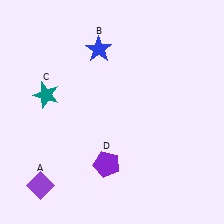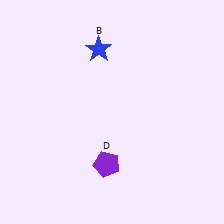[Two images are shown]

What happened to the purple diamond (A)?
The purple diamond (A) was removed in Image 2. It was in the bottom-left area of Image 1.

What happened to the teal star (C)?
The teal star (C) was removed in Image 2. It was in the top-left area of Image 1.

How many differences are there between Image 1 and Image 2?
There are 2 differences between the two images.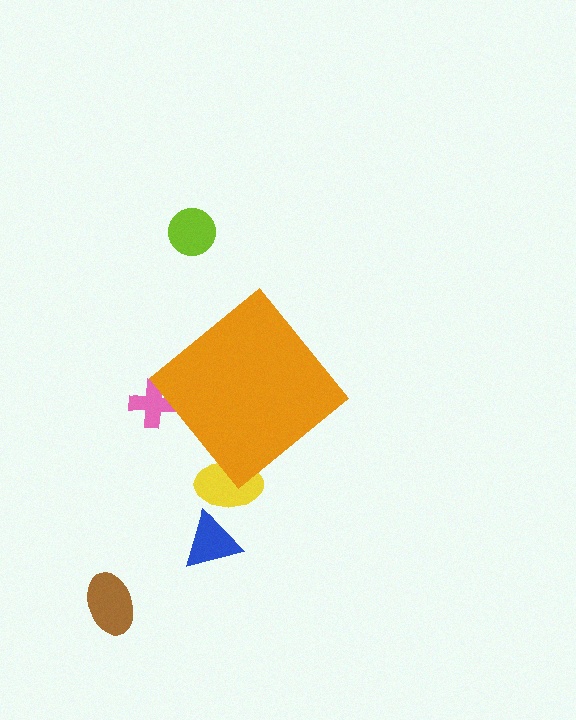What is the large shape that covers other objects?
An orange diamond.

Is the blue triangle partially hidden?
No, the blue triangle is fully visible.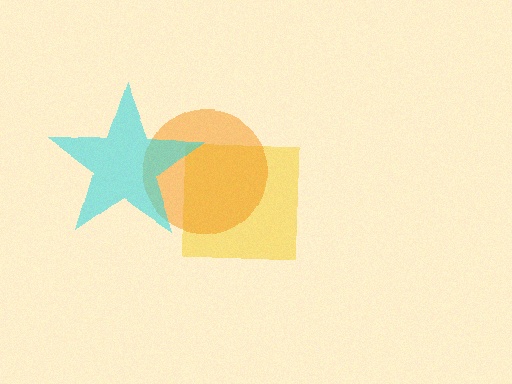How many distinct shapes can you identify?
There are 3 distinct shapes: a yellow square, an orange circle, a cyan star.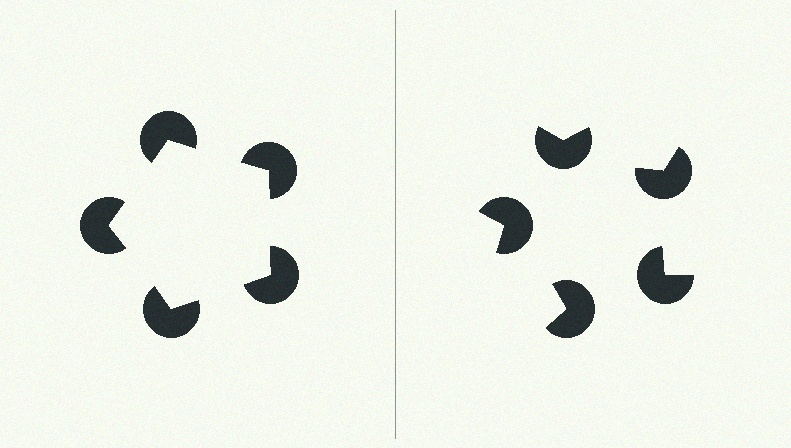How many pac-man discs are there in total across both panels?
10 — 5 on each side.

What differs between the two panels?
The pac-man discs are positioned identically on both sides; only the wedge orientations differ. On the left they align to a pentagon; on the right they are misaligned.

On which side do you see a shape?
An illusory pentagon appears on the left side. On the right side the wedge cuts are rotated, so no coherent shape forms.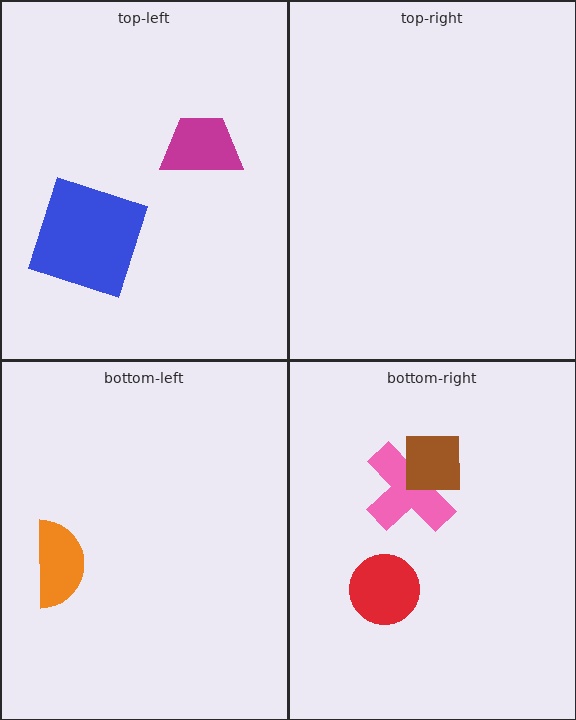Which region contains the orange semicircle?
The bottom-left region.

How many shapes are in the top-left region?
2.